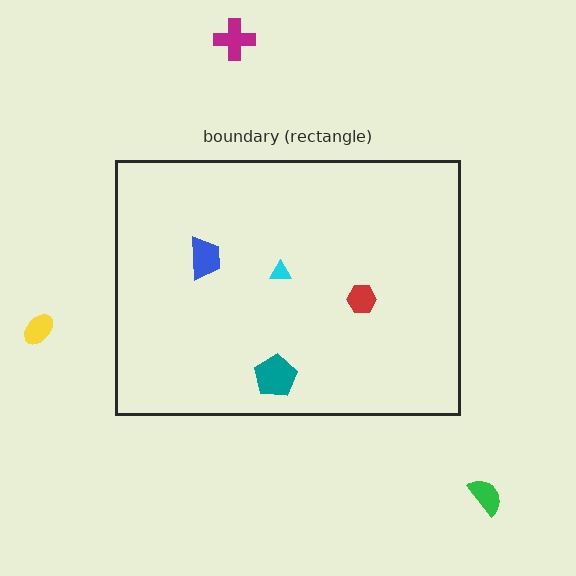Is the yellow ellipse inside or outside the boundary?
Outside.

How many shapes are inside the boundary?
4 inside, 3 outside.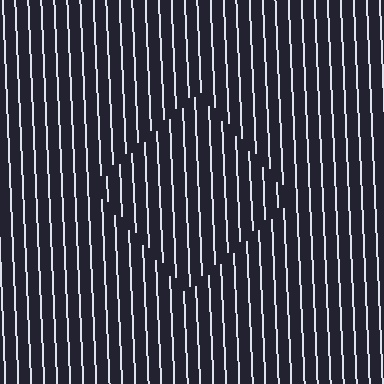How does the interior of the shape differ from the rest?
The interior of the shape contains the same grating, shifted by half a period — the contour is defined by the phase discontinuity where line-ends from the inner and outer gratings abut.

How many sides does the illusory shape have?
4 sides — the line-ends trace a square.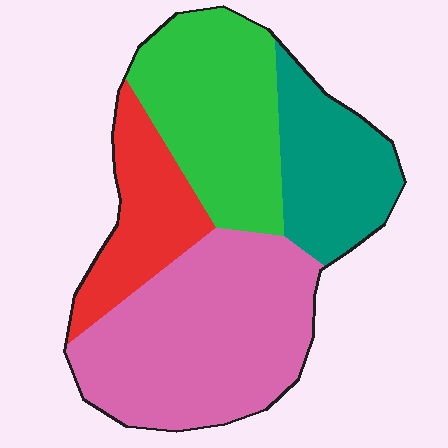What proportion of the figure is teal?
Teal covers around 20% of the figure.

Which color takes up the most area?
Pink, at roughly 40%.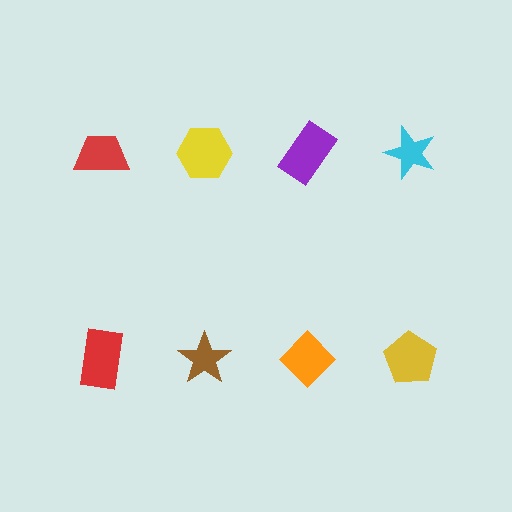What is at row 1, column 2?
A yellow hexagon.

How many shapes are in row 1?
4 shapes.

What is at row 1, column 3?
A purple rectangle.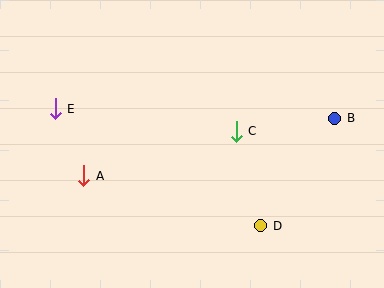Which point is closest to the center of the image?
Point C at (236, 131) is closest to the center.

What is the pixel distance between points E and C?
The distance between E and C is 182 pixels.